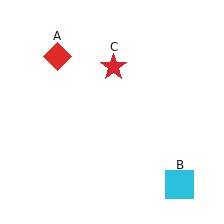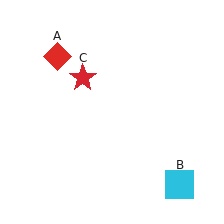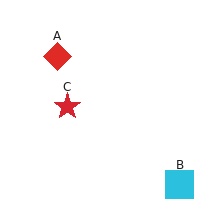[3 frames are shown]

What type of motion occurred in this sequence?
The red star (object C) rotated counterclockwise around the center of the scene.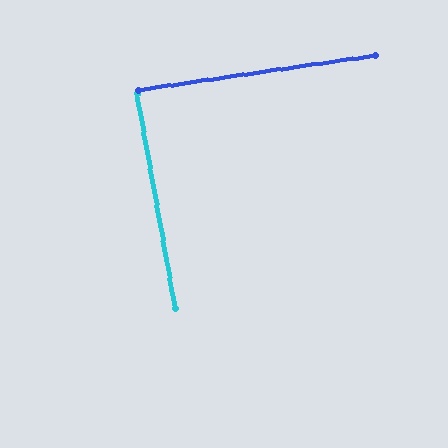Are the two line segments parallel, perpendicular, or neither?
Perpendicular — they meet at approximately 88°.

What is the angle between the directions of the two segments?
Approximately 88 degrees.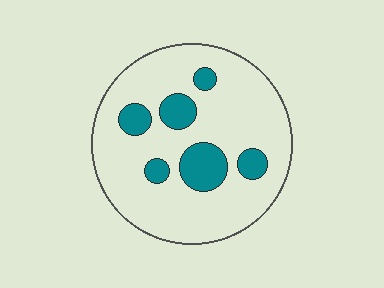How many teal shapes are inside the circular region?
6.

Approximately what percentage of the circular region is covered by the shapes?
Approximately 20%.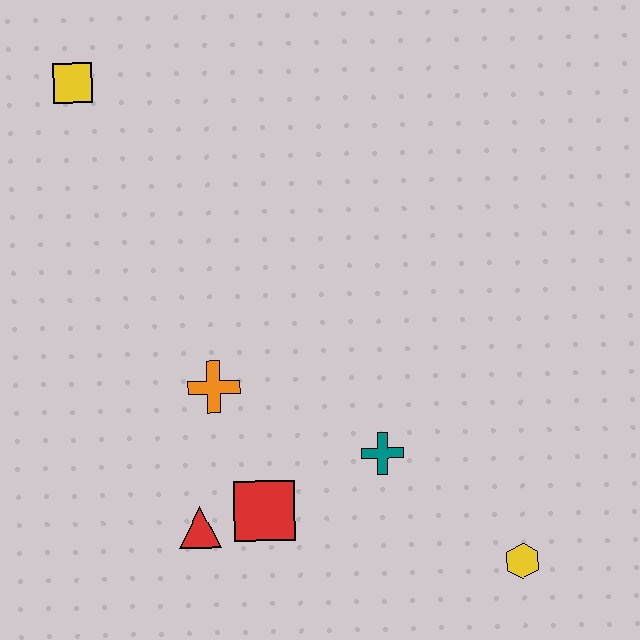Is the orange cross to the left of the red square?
Yes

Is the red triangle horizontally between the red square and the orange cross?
No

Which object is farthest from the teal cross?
The yellow square is farthest from the teal cross.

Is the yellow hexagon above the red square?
No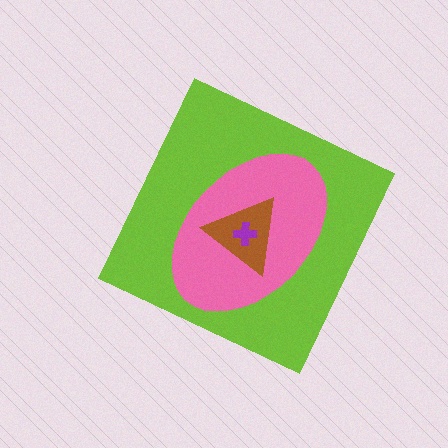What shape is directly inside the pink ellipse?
The brown triangle.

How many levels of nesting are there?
4.